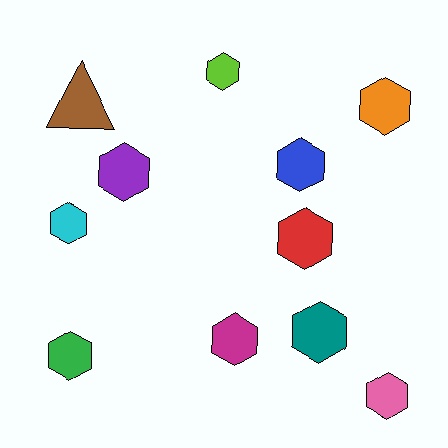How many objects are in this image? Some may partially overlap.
There are 11 objects.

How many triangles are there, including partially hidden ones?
There is 1 triangle.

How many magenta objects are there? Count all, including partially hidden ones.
There is 1 magenta object.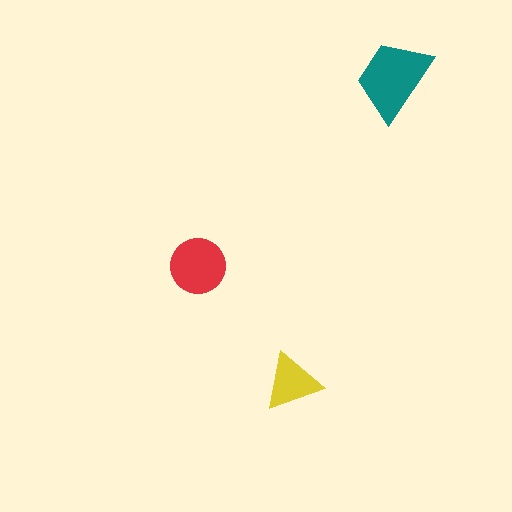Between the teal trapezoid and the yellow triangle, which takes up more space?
The teal trapezoid.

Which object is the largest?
The teal trapezoid.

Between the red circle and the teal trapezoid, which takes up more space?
The teal trapezoid.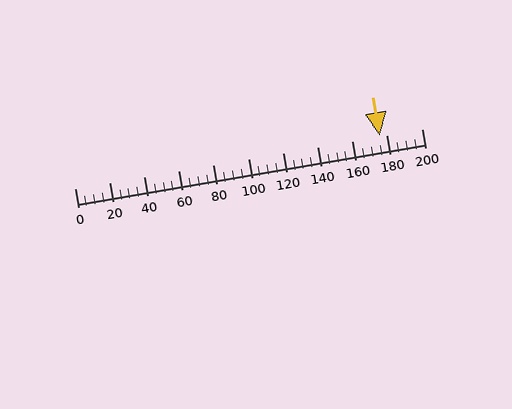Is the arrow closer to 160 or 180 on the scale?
The arrow is closer to 180.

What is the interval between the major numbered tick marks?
The major tick marks are spaced 20 units apart.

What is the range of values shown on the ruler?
The ruler shows values from 0 to 200.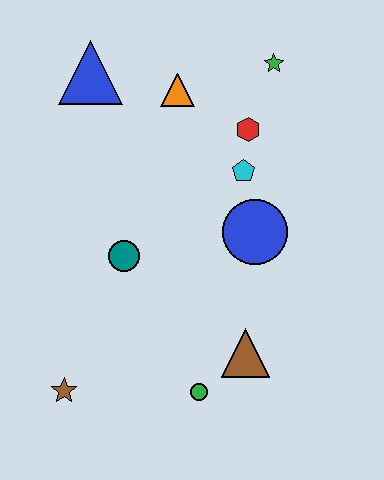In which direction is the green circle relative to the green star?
The green circle is below the green star.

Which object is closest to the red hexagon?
The cyan pentagon is closest to the red hexagon.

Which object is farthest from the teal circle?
The green star is farthest from the teal circle.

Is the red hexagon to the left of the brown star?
No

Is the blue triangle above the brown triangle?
Yes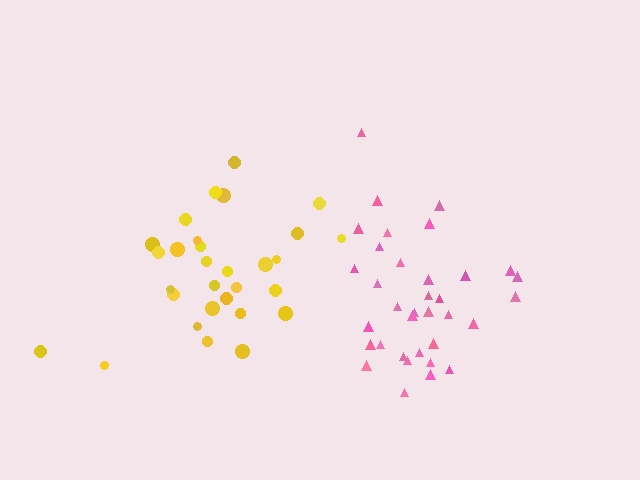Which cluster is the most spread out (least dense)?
Yellow.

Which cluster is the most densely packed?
Pink.